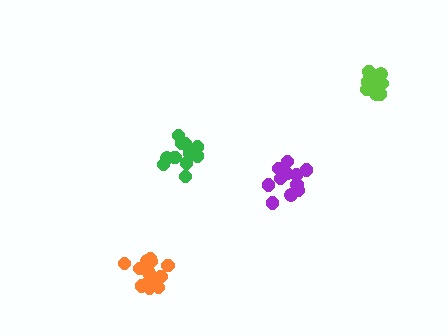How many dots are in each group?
Group 1: 15 dots, Group 2: 11 dots, Group 3: 11 dots, Group 4: 11 dots (48 total).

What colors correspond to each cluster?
The clusters are colored: orange, green, purple, lime.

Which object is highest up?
The lime cluster is topmost.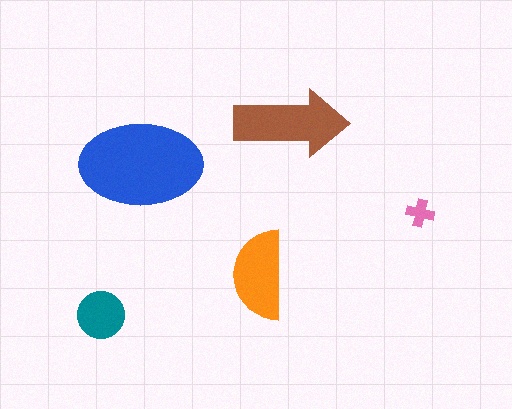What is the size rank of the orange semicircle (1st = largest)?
3rd.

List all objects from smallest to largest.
The pink cross, the teal circle, the orange semicircle, the brown arrow, the blue ellipse.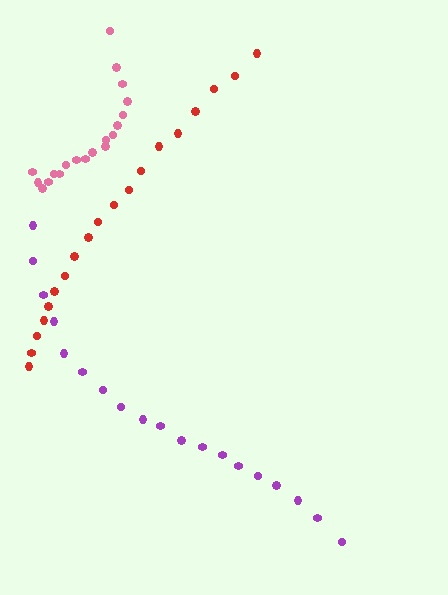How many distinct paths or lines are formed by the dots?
There are 3 distinct paths.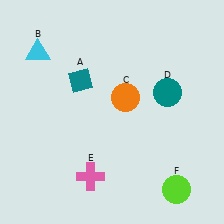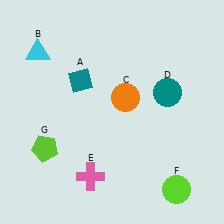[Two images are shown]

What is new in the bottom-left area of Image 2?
A lime pentagon (G) was added in the bottom-left area of Image 2.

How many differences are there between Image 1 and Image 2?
There is 1 difference between the two images.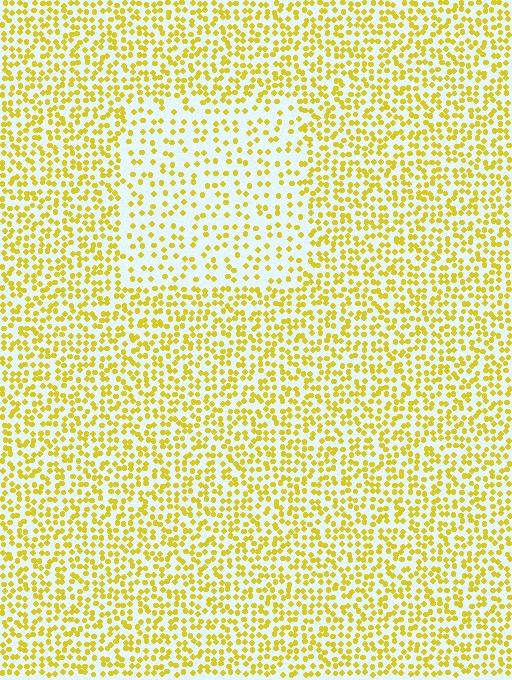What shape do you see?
I see a rectangle.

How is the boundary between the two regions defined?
The boundary is defined by a change in element density (approximately 2.0x ratio). All elements are the same color, size, and shape.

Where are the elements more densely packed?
The elements are more densely packed outside the rectangle boundary.